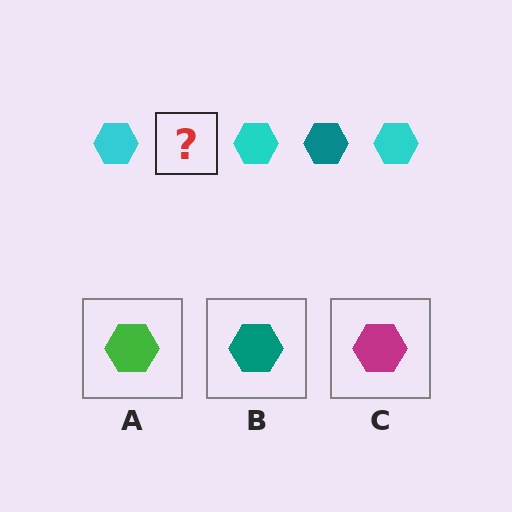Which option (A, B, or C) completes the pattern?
B.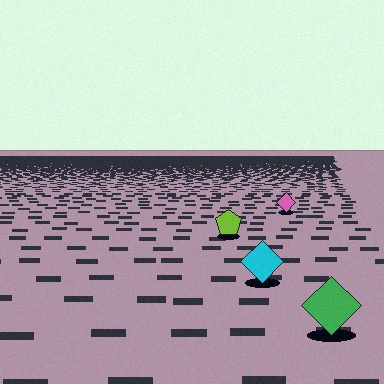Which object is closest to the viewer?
The green diamond is closest. The texture marks near it are larger and more spread out.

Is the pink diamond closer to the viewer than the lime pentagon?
No. The lime pentagon is closer — you can tell from the texture gradient: the ground texture is coarser near it.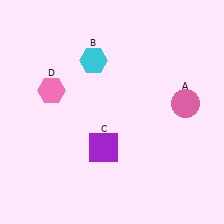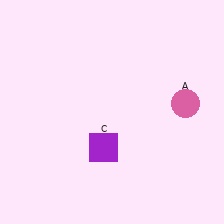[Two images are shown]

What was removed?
The pink hexagon (D), the cyan hexagon (B) were removed in Image 2.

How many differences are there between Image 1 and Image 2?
There are 2 differences between the two images.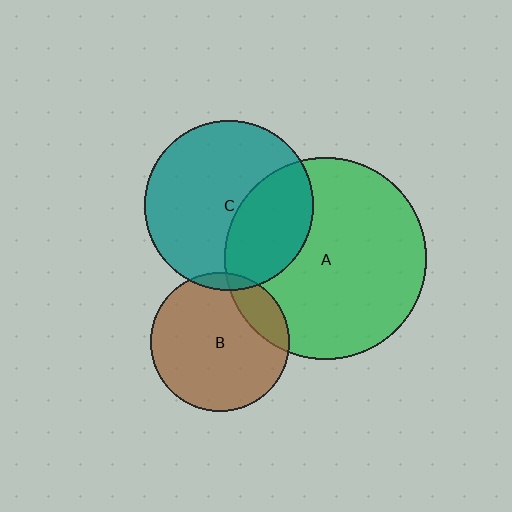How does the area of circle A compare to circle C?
Approximately 1.4 times.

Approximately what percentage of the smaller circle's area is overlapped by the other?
Approximately 5%.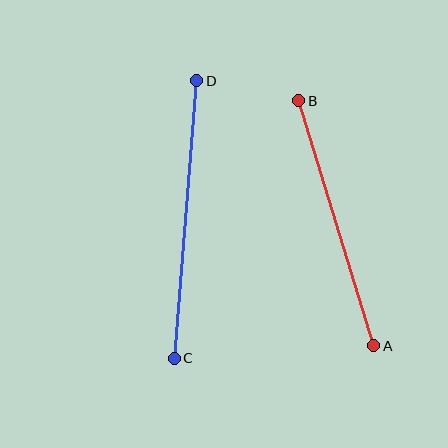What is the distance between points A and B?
The distance is approximately 256 pixels.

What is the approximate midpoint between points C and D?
The midpoint is at approximately (185, 219) pixels.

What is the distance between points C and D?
The distance is approximately 278 pixels.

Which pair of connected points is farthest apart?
Points C and D are farthest apart.